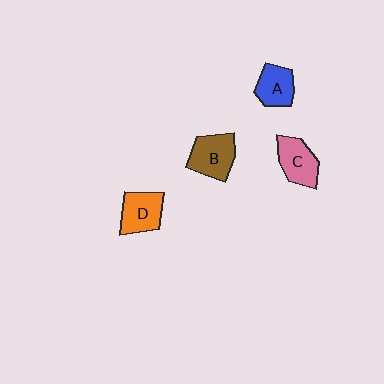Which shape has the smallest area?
Shape A (blue).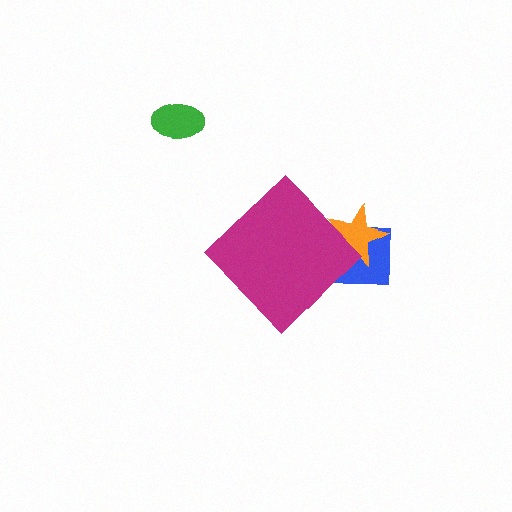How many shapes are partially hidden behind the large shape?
2 shapes are partially hidden.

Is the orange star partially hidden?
Yes, the orange star is partially hidden behind the magenta diamond.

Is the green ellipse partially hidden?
No, the green ellipse is fully visible.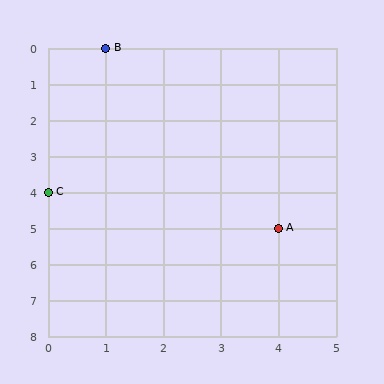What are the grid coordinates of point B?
Point B is at grid coordinates (1, 0).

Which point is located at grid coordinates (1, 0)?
Point B is at (1, 0).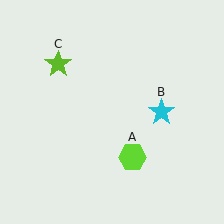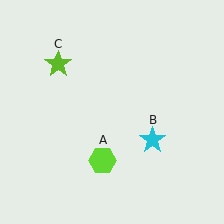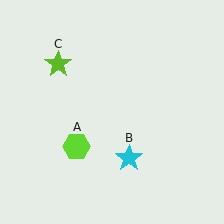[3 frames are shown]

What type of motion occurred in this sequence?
The lime hexagon (object A), cyan star (object B) rotated clockwise around the center of the scene.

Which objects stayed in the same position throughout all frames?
Lime star (object C) remained stationary.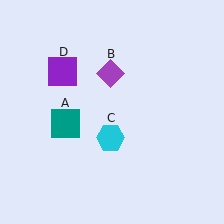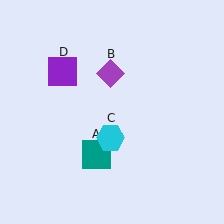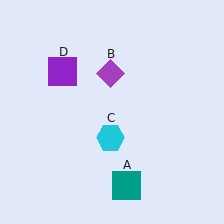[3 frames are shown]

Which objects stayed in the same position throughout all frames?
Purple diamond (object B) and cyan hexagon (object C) and purple square (object D) remained stationary.